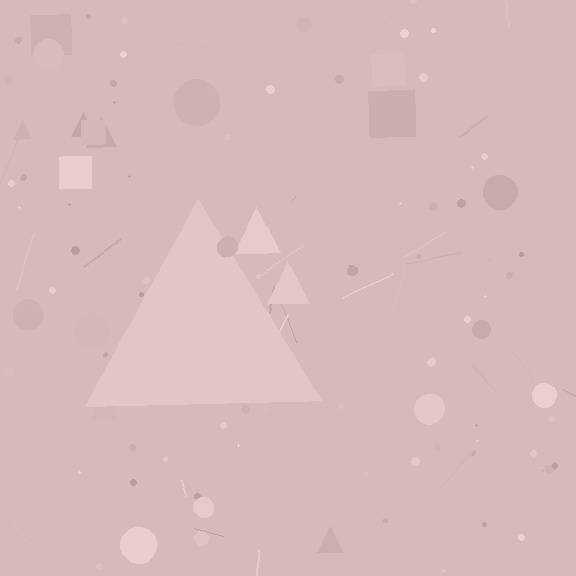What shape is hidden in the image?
A triangle is hidden in the image.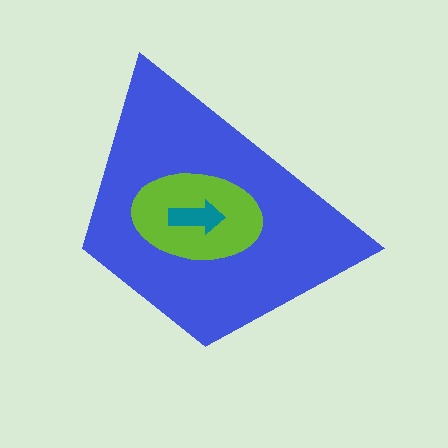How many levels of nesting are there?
3.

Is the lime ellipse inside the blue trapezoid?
Yes.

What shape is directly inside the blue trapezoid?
The lime ellipse.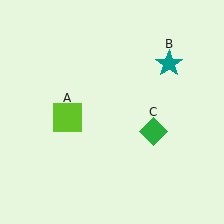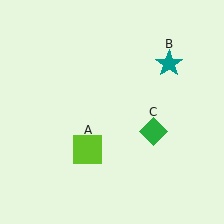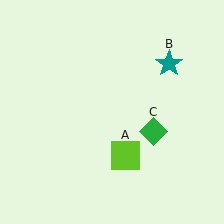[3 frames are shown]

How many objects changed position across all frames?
1 object changed position: lime square (object A).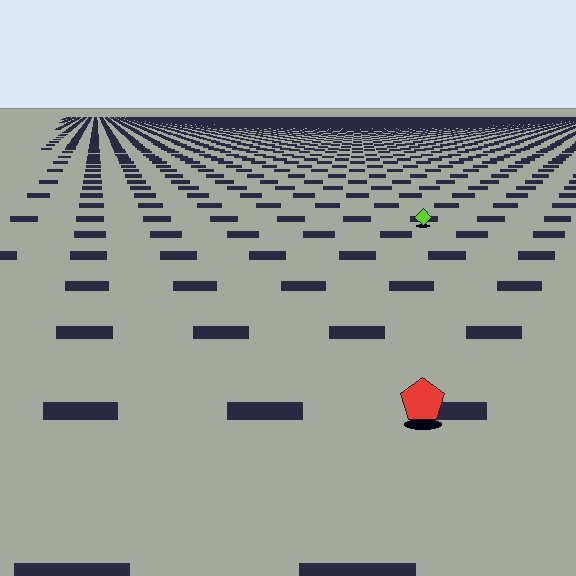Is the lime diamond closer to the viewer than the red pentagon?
No. The red pentagon is closer — you can tell from the texture gradient: the ground texture is coarser near it.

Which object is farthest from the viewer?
The lime diamond is farthest from the viewer. It appears smaller and the ground texture around it is denser.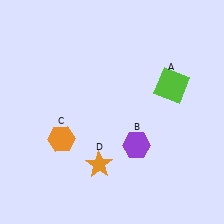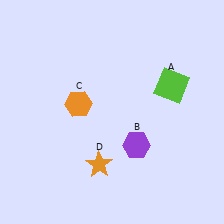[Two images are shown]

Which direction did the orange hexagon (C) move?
The orange hexagon (C) moved up.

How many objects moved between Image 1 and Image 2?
1 object moved between the two images.